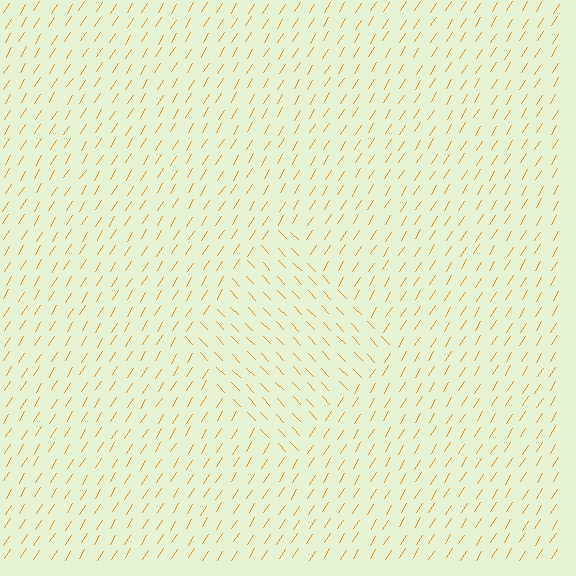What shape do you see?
I see a diamond.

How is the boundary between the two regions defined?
The boundary is defined purely by a change in line orientation (approximately 76 degrees difference). All lines are the same color and thickness.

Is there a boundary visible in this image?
Yes, there is a texture boundary formed by a change in line orientation.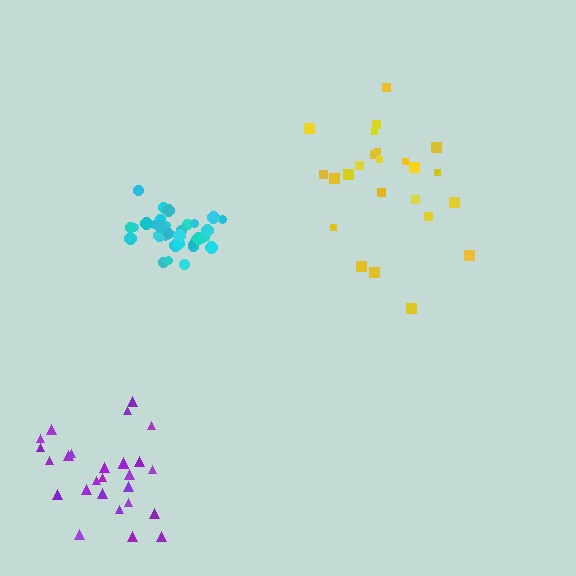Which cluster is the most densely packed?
Cyan.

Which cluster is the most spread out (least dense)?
Yellow.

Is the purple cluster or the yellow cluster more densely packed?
Purple.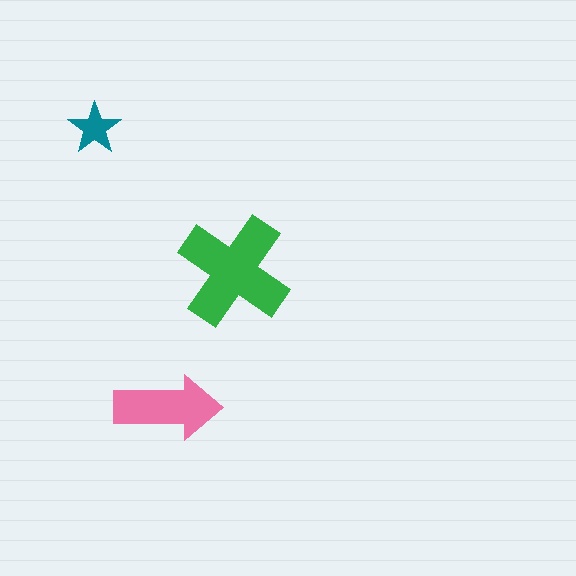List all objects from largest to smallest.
The green cross, the pink arrow, the teal star.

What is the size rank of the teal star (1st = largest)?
3rd.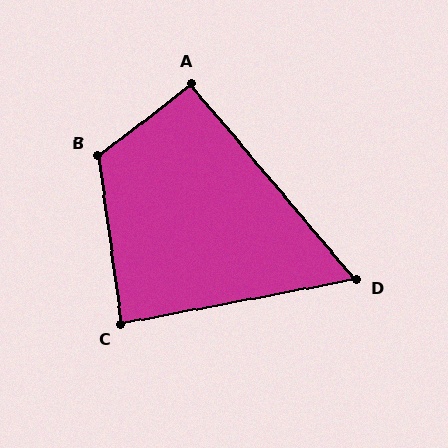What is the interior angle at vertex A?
Approximately 93 degrees (approximately right).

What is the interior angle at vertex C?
Approximately 87 degrees (approximately right).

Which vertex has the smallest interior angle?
D, at approximately 61 degrees.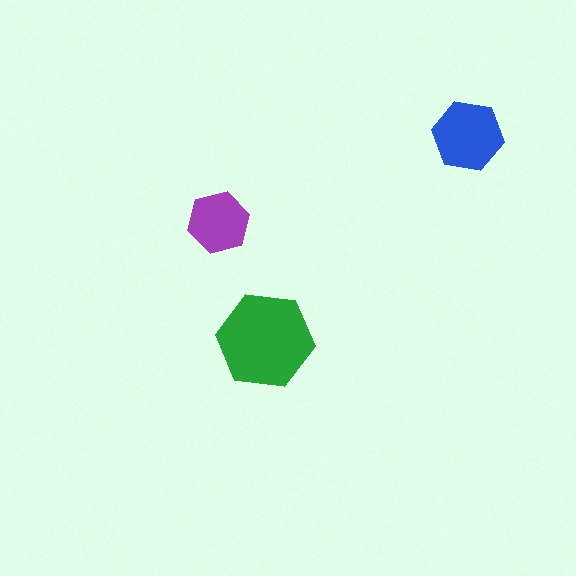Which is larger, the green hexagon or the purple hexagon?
The green one.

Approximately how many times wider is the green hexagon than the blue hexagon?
About 1.5 times wider.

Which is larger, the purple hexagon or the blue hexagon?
The blue one.